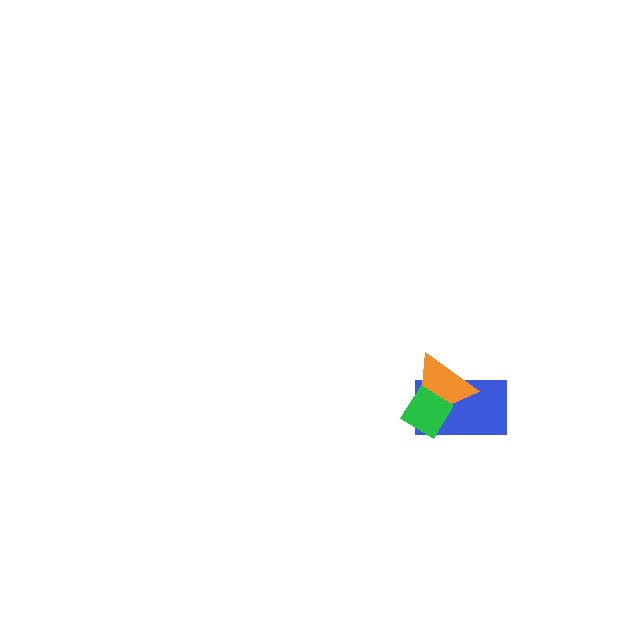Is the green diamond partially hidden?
No, no other shape covers it.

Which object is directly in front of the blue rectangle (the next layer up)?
The orange triangle is directly in front of the blue rectangle.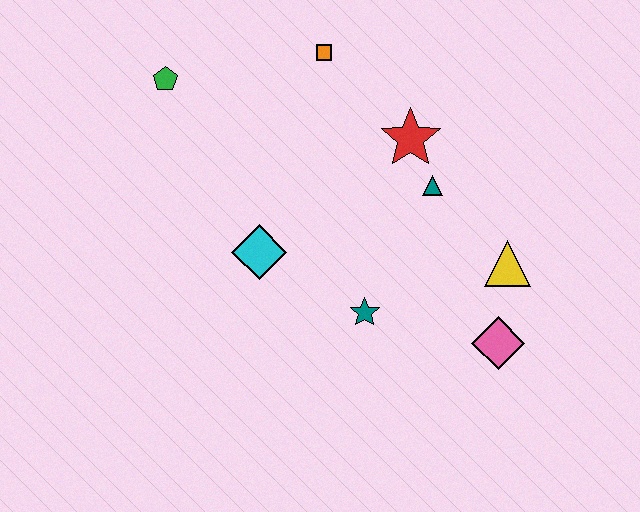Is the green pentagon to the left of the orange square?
Yes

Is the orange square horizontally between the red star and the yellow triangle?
No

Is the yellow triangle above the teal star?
Yes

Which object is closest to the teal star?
The cyan diamond is closest to the teal star.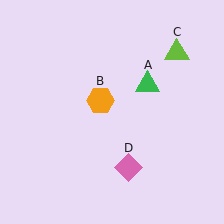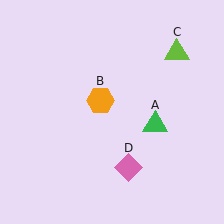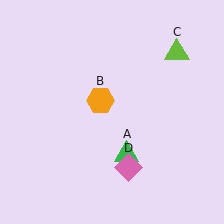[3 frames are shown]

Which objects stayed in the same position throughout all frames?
Orange hexagon (object B) and lime triangle (object C) and pink diamond (object D) remained stationary.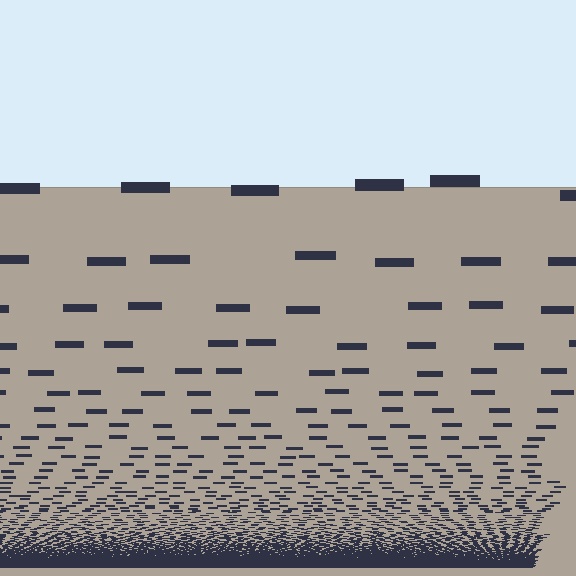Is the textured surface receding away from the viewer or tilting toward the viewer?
The surface appears to tilt toward the viewer. Texture elements get larger and sparser toward the top.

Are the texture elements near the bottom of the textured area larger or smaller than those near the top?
Smaller. The gradient is inverted — elements near the bottom are smaller and denser.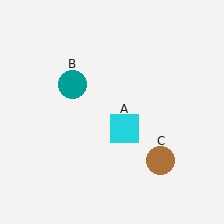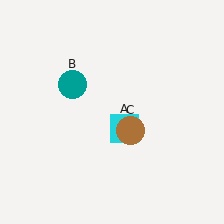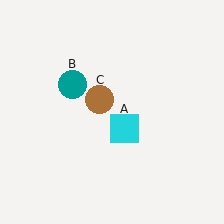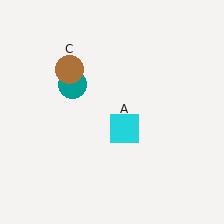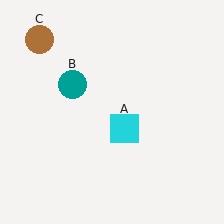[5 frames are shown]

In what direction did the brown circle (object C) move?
The brown circle (object C) moved up and to the left.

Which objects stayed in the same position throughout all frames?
Cyan square (object A) and teal circle (object B) remained stationary.